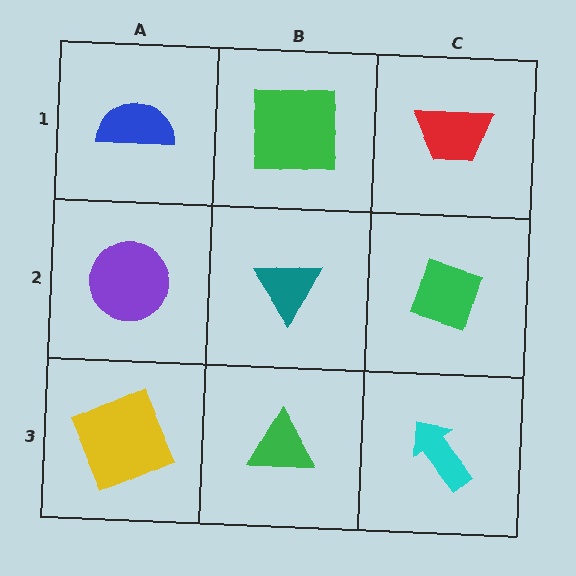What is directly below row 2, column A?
A yellow square.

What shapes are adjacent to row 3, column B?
A teal triangle (row 2, column B), a yellow square (row 3, column A), a cyan arrow (row 3, column C).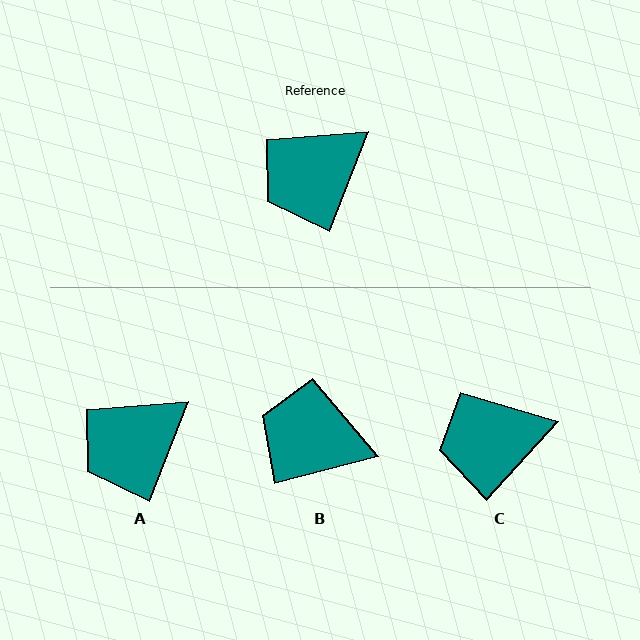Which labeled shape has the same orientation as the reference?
A.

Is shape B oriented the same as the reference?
No, it is off by about 54 degrees.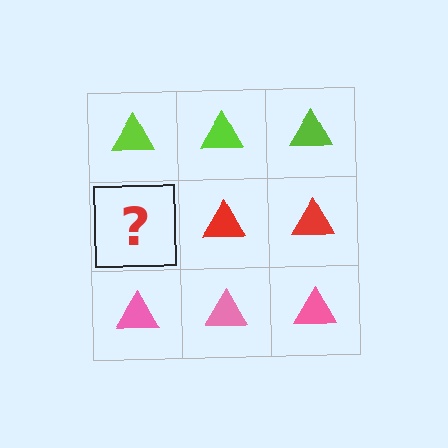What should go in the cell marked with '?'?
The missing cell should contain a red triangle.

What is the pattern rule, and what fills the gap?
The rule is that each row has a consistent color. The gap should be filled with a red triangle.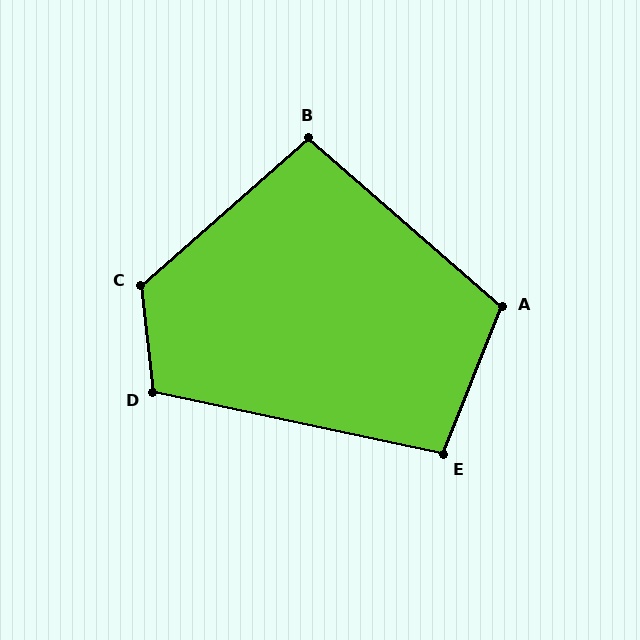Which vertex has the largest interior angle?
C, at approximately 125 degrees.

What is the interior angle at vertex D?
Approximately 108 degrees (obtuse).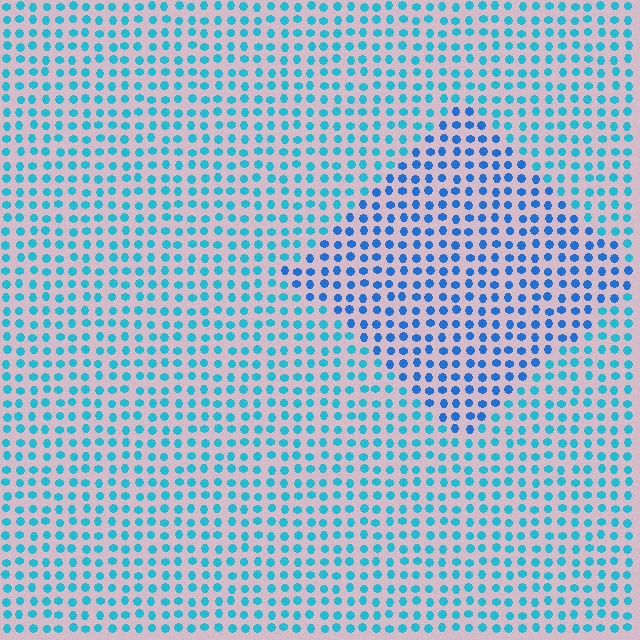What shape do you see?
I see a diamond.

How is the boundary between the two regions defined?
The boundary is defined purely by a slight shift in hue (about 26 degrees). Spacing, size, and orientation are identical on both sides.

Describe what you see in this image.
The image is filled with small cyan elements in a uniform arrangement. A diamond-shaped region is visible where the elements are tinted to a slightly different hue, forming a subtle color boundary.